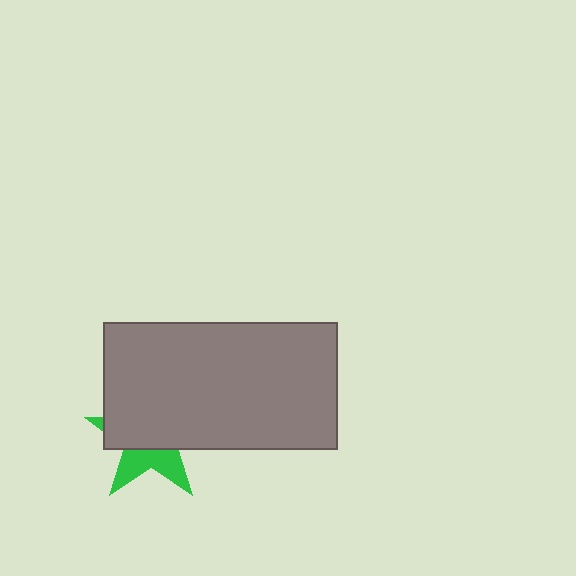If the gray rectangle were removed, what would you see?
You would see the complete green star.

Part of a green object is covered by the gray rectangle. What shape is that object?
It is a star.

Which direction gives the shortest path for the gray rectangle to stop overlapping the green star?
Moving up gives the shortest separation.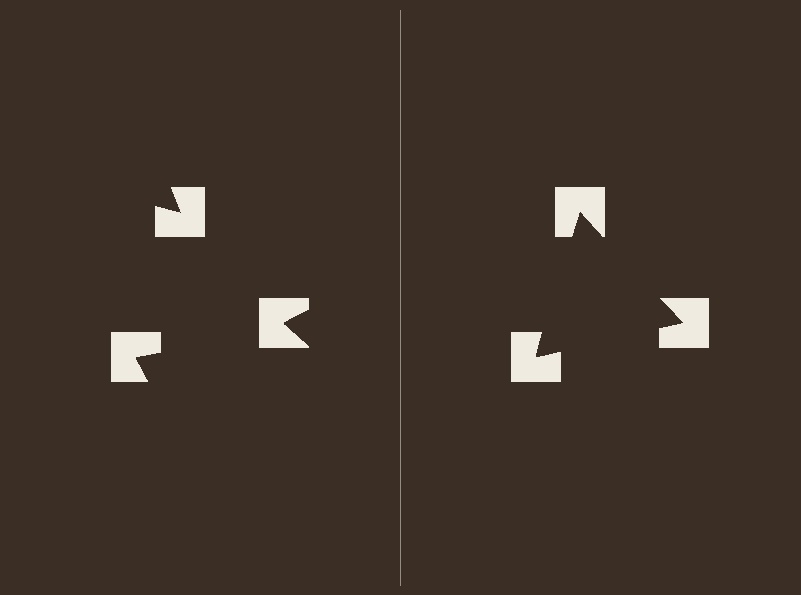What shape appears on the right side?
An illusory triangle.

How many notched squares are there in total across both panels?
6 — 3 on each side.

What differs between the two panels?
The notched squares are positioned identically on both sides; only the wedge orientations differ. On the right they align to a triangle; on the left they are misaligned.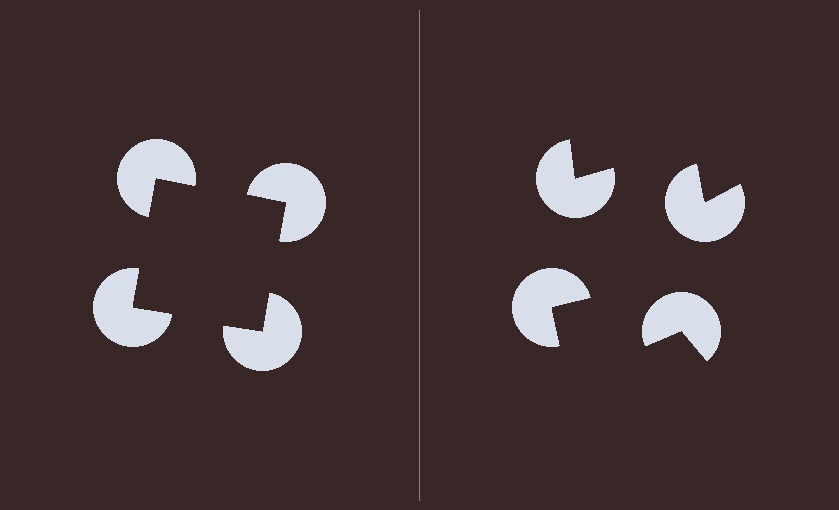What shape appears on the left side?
An illusory square.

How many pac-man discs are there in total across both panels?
8 — 4 on each side.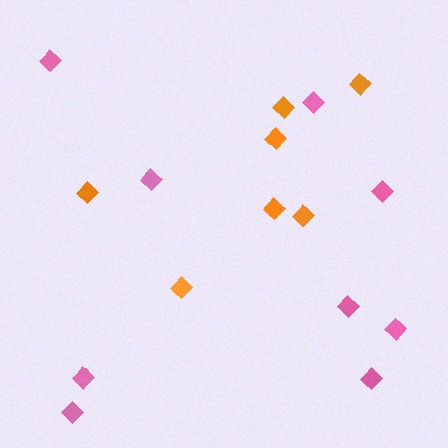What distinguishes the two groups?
There are 2 groups: one group of orange diamonds (7) and one group of pink diamonds (9).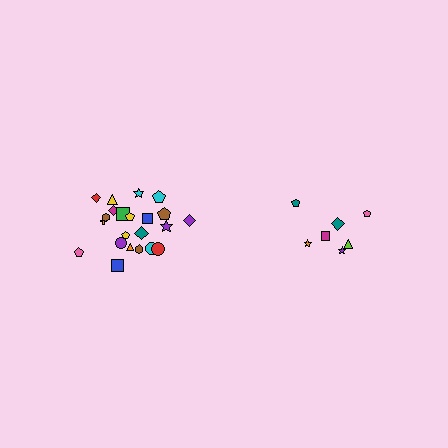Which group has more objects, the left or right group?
The left group.